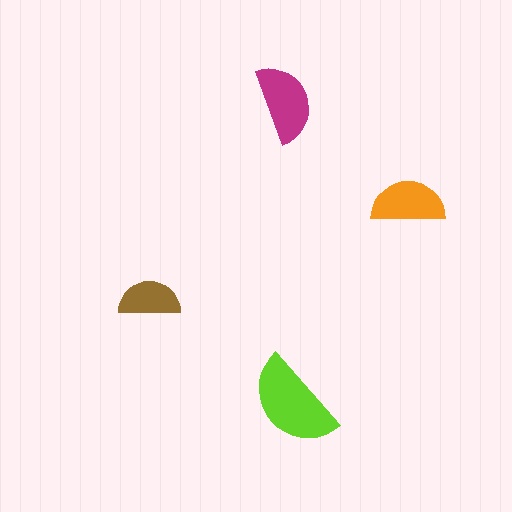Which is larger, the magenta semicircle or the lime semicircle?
The lime one.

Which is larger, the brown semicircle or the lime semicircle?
The lime one.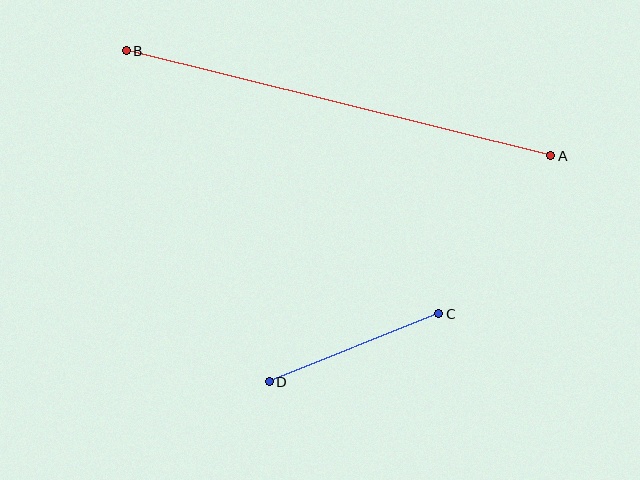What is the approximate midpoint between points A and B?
The midpoint is at approximately (339, 103) pixels.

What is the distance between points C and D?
The distance is approximately 183 pixels.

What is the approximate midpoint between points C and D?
The midpoint is at approximately (354, 348) pixels.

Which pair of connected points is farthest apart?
Points A and B are farthest apart.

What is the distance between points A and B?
The distance is approximately 437 pixels.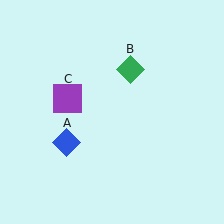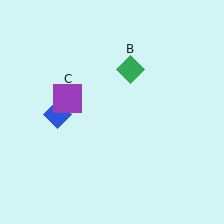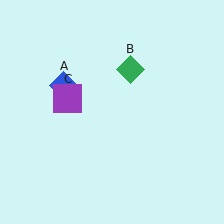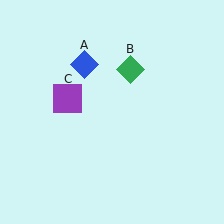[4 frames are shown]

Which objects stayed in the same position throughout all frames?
Green diamond (object B) and purple square (object C) remained stationary.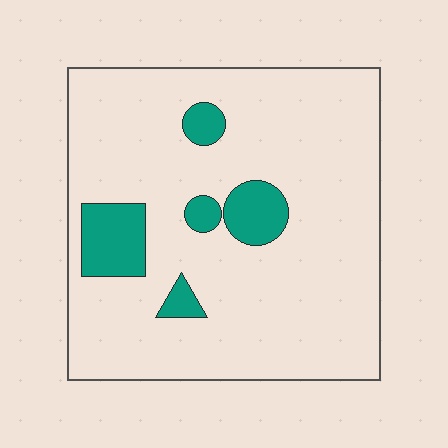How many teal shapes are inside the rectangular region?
5.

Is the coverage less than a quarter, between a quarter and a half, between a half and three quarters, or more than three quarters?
Less than a quarter.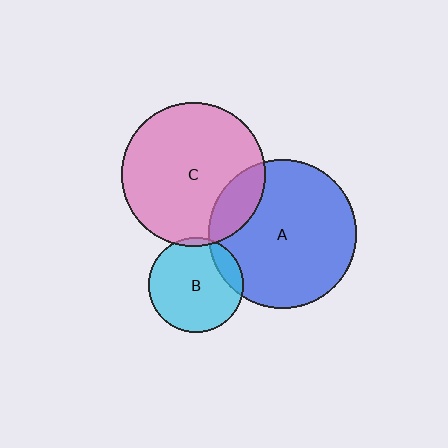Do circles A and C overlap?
Yes.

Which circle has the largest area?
Circle A (blue).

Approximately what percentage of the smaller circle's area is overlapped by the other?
Approximately 15%.